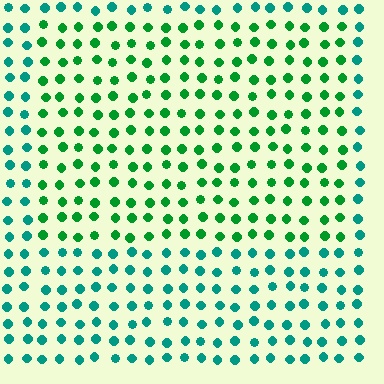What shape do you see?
I see a rectangle.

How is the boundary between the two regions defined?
The boundary is defined purely by a slight shift in hue (about 37 degrees). Spacing, size, and orientation are identical on both sides.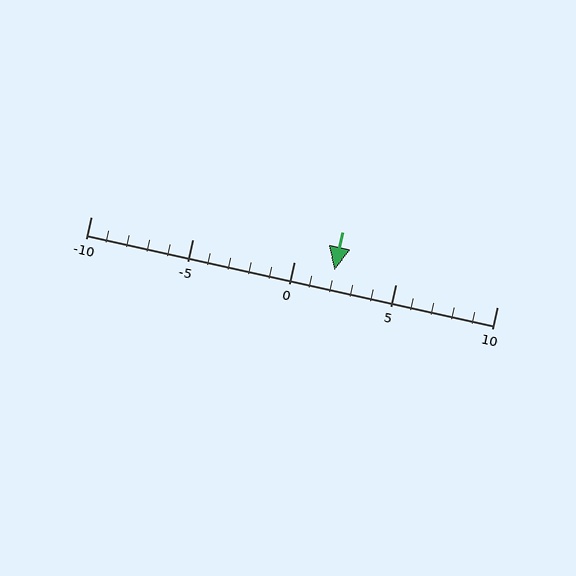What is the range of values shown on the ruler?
The ruler shows values from -10 to 10.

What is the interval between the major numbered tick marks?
The major tick marks are spaced 5 units apart.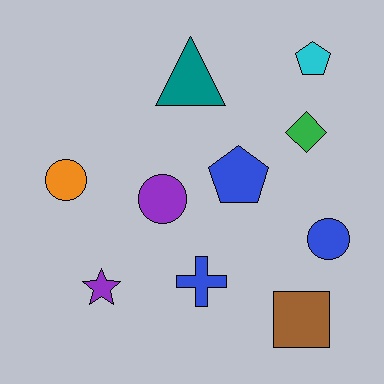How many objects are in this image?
There are 10 objects.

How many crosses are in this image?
There is 1 cross.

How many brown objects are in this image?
There is 1 brown object.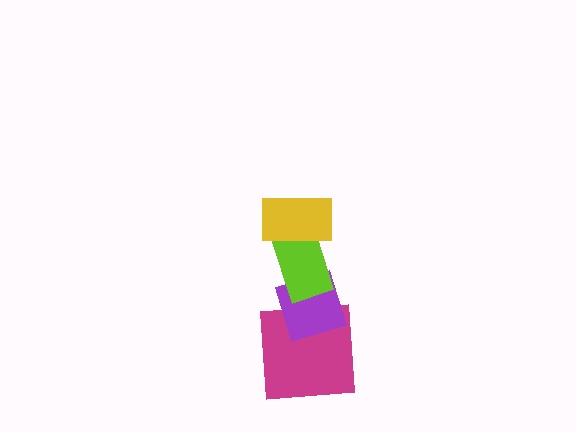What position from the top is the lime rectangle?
The lime rectangle is 2nd from the top.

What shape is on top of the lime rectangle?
The yellow rectangle is on top of the lime rectangle.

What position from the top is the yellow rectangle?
The yellow rectangle is 1st from the top.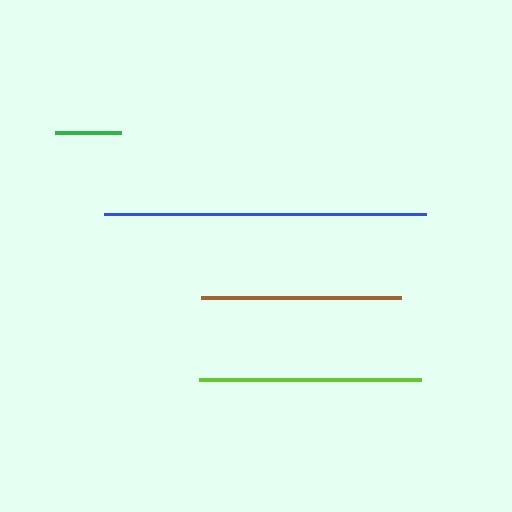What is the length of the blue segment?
The blue segment is approximately 323 pixels long.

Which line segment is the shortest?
The green line is the shortest at approximately 66 pixels.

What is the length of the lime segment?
The lime segment is approximately 221 pixels long.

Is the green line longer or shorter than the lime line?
The lime line is longer than the green line.